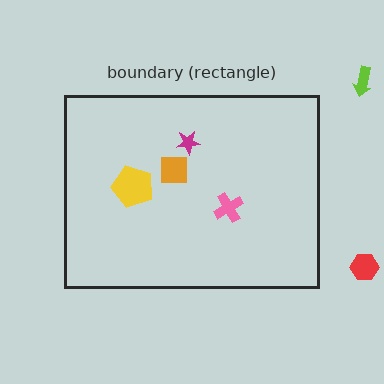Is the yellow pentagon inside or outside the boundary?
Inside.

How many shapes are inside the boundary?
4 inside, 2 outside.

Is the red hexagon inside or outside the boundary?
Outside.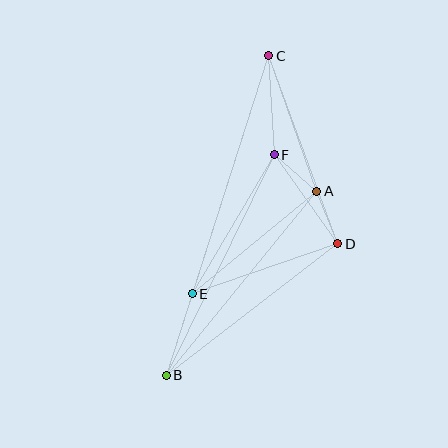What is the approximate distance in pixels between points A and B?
The distance between A and B is approximately 237 pixels.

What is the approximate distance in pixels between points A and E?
The distance between A and E is approximately 161 pixels.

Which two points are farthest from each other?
Points B and C are farthest from each other.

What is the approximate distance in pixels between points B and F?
The distance between B and F is approximately 245 pixels.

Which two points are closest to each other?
Points A and F are closest to each other.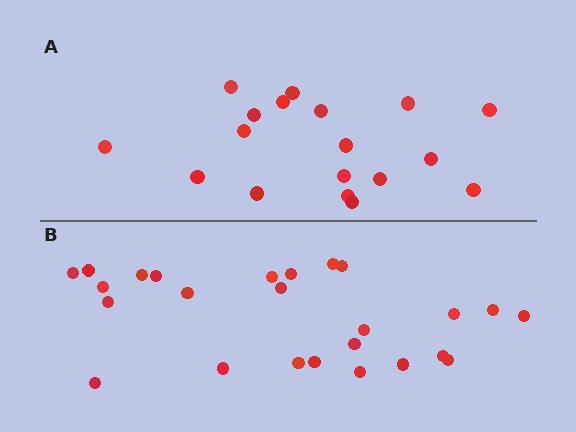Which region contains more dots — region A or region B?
Region B (the bottom region) has more dots.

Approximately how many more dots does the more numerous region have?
Region B has roughly 8 or so more dots than region A.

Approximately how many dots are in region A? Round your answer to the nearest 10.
About 20 dots. (The exact count is 18, which rounds to 20.)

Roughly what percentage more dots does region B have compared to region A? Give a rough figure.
About 40% more.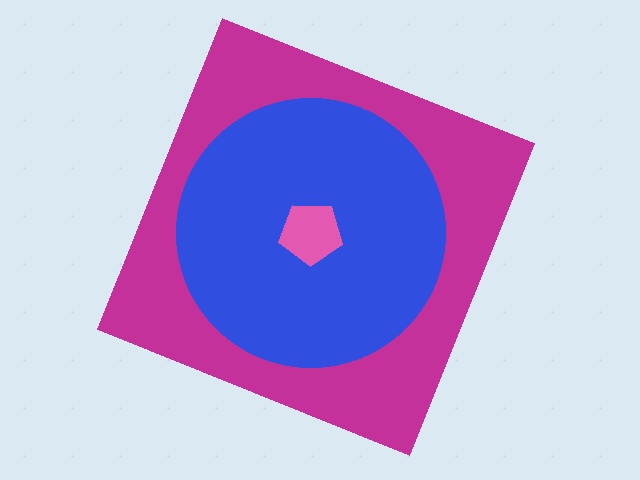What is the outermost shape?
The magenta square.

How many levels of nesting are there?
3.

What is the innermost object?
The pink pentagon.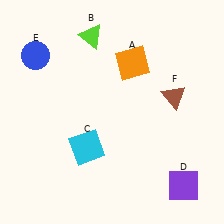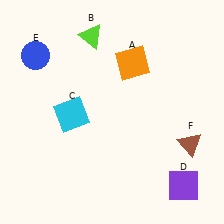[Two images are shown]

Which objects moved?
The objects that moved are: the cyan square (C), the brown triangle (F).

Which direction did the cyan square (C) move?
The cyan square (C) moved up.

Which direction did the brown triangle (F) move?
The brown triangle (F) moved down.